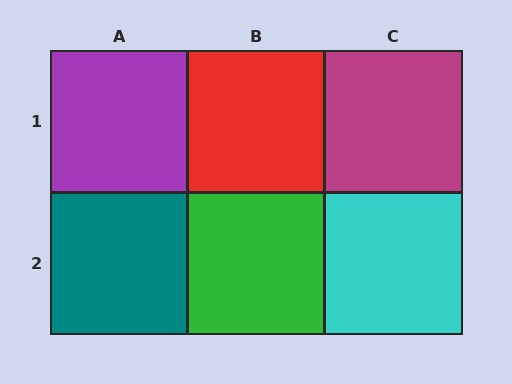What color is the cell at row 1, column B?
Red.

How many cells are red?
1 cell is red.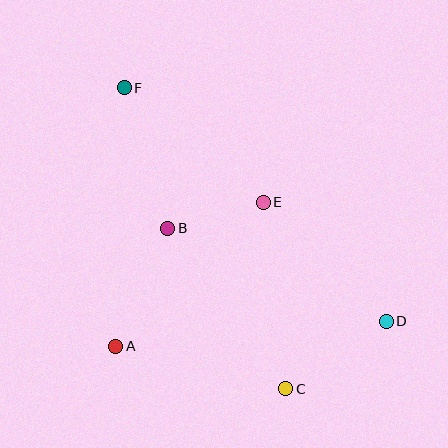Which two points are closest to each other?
Points B and E are closest to each other.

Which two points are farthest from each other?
Points D and F are farthest from each other.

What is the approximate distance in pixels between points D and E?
The distance between D and E is approximately 171 pixels.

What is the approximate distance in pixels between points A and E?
The distance between A and E is approximately 206 pixels.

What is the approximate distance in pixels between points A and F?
The distance between A and F is approximately 259 pixels.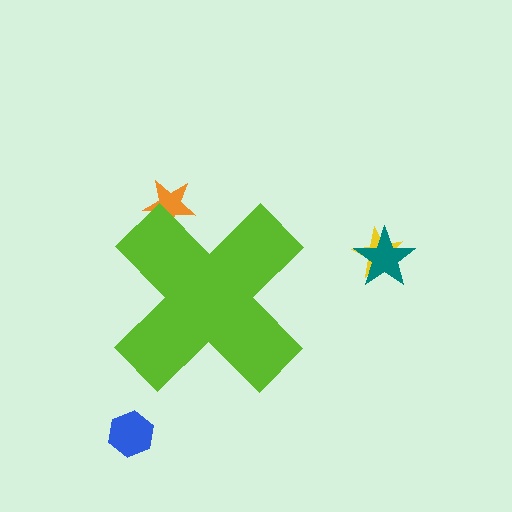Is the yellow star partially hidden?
No, the yellow star is fully visible.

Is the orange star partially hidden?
Yes, the orange star is partially hidden behind the lime cross.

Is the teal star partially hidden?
No, the teal star is fully visible.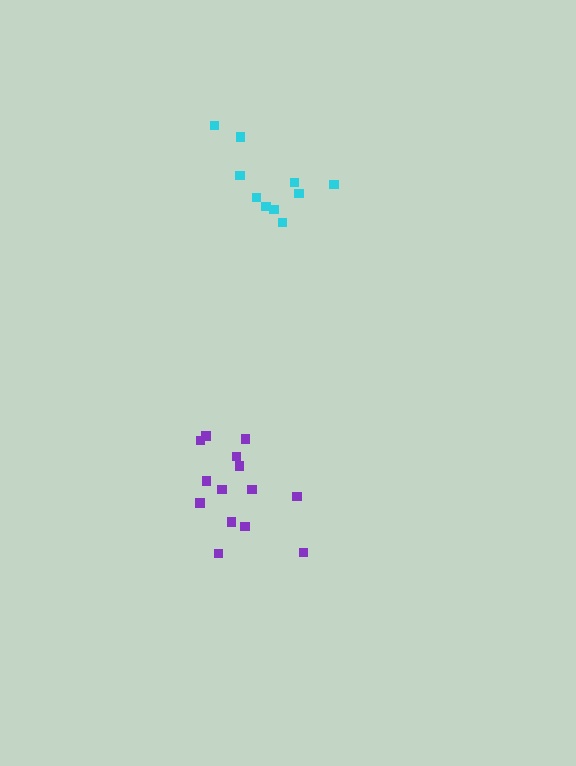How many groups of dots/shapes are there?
There are 2 groups.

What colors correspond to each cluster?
The clusters are colored: purple, cyan.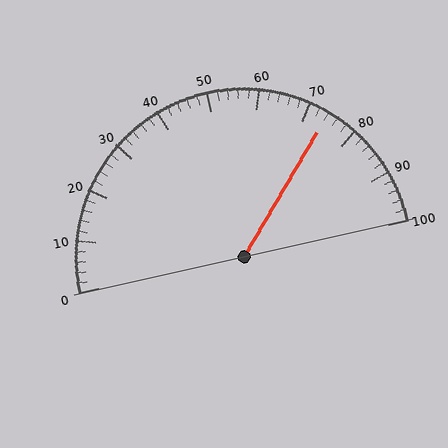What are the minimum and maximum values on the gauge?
The gauge ranges from 0 to 100.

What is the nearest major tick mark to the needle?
The nearest major tick mark is 70.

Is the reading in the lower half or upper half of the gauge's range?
The reading is in the upper half of the range (0 to 100).